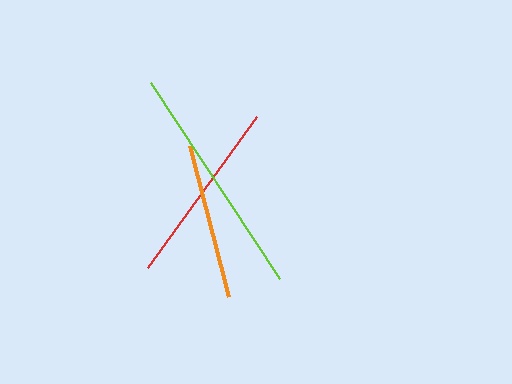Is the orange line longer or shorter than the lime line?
The lime line is longer than the orange line.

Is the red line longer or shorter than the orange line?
The red line is longer than the orange line.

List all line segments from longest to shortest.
From longest to shortest: lime, red, orange.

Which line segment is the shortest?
The orange line is the shortest at approximately 155 pixels.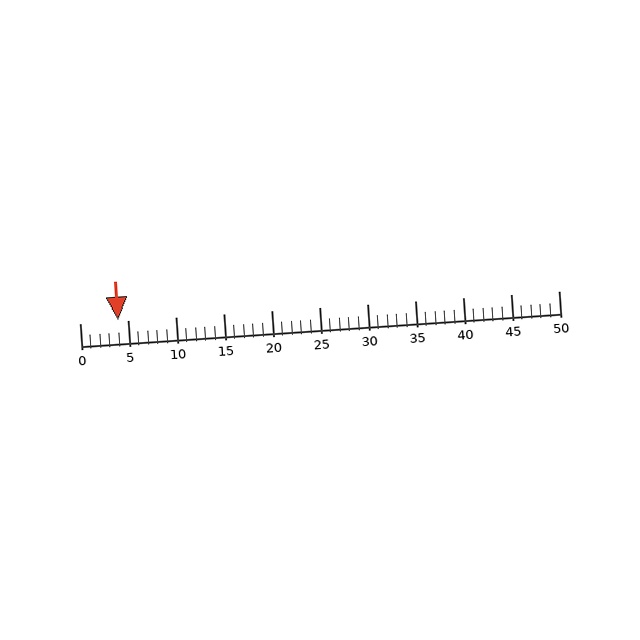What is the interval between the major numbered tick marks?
The major tick marks are spaced 5 units apart.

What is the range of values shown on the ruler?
The ruler shows values from 0 to 50.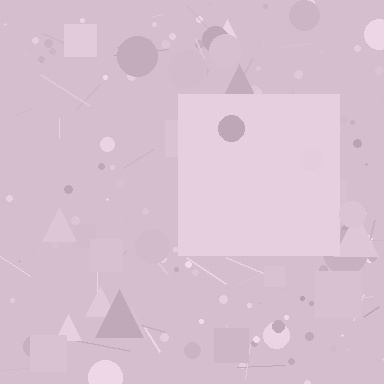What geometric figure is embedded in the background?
A square is embedded in the background.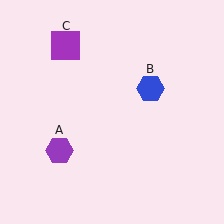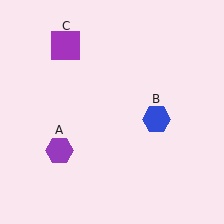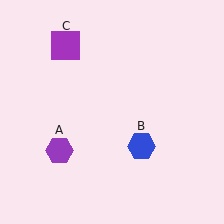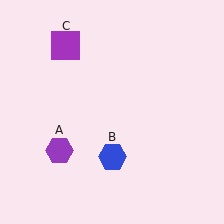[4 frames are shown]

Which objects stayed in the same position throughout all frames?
Purple hexagon (object A) and purple square (object C) remained stationary.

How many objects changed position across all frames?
1 object changed position: blue hexagon (object B).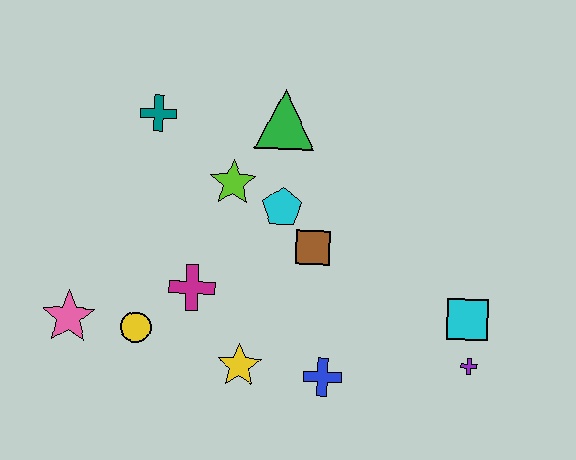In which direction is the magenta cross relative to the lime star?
The magenta cross is below the lime star.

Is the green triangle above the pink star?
Yes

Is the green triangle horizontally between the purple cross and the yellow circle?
Yes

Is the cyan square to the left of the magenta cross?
No